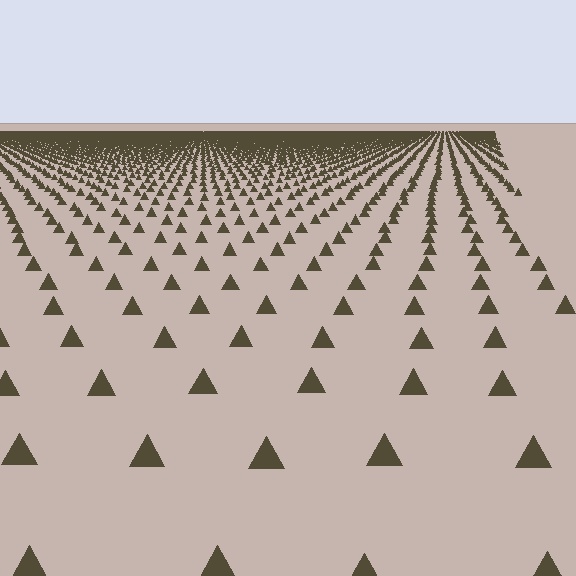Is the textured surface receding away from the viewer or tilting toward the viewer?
The surface is receding away from the viewer. Texture elements get smaller and denser toward the top.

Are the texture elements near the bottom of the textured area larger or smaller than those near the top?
Larger. Near the bottom, elements are closer to the viewer and appear at a bigger on-screen size.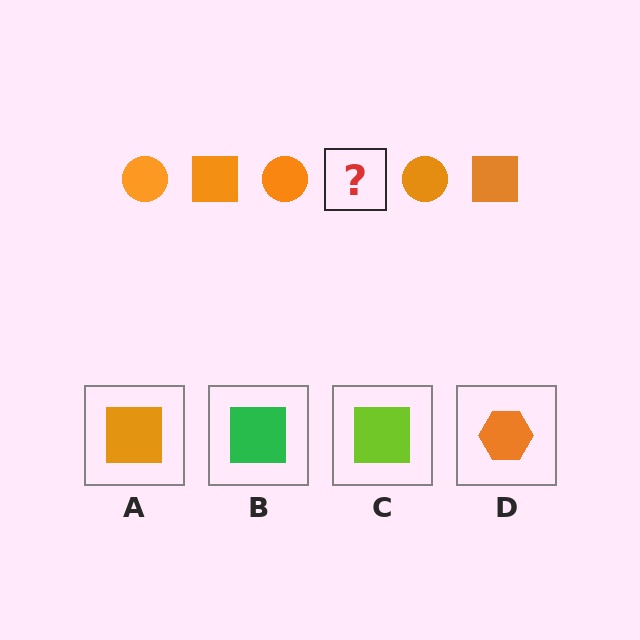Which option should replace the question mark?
Option A.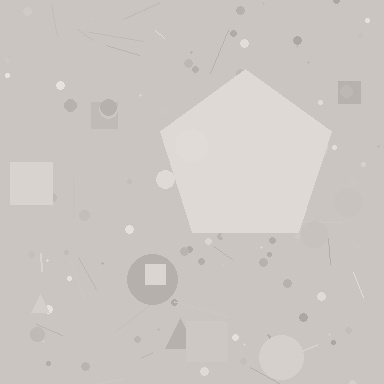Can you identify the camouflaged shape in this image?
The camouflaged shape is a pentagon.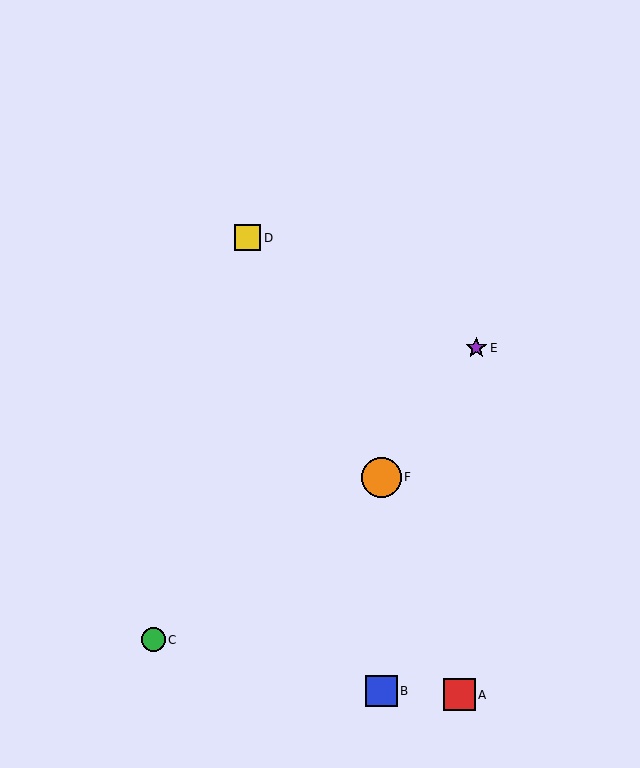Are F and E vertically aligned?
No, F is at x≈381 and E is at x≈476.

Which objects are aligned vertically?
Objects B, F are aligned vertically.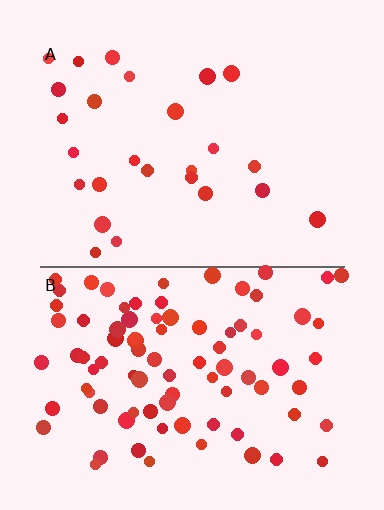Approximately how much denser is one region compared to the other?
Approximately 3.3× — region B over region A.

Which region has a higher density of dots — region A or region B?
B (the bottom).